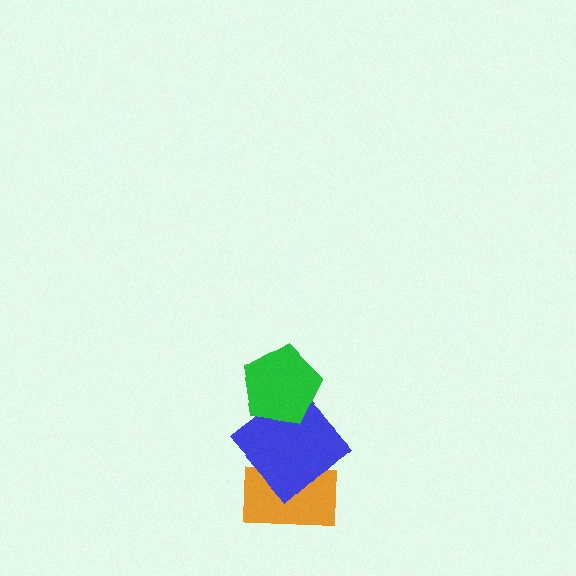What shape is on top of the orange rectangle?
The blue diamond is on top of the orange rectangle.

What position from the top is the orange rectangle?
The orange rectangle is 3rd from the top.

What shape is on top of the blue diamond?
The green pentagon is on top of the blue diamond.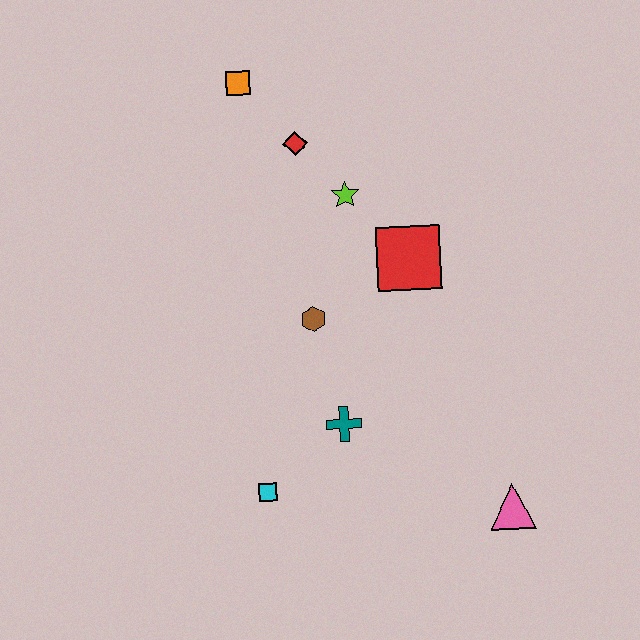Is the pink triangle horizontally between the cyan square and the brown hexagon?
No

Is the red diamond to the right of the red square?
No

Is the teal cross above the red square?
No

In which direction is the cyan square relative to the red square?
The cyan square is below the red square.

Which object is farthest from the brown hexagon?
The pink triangle is farthest from the brown hexagon.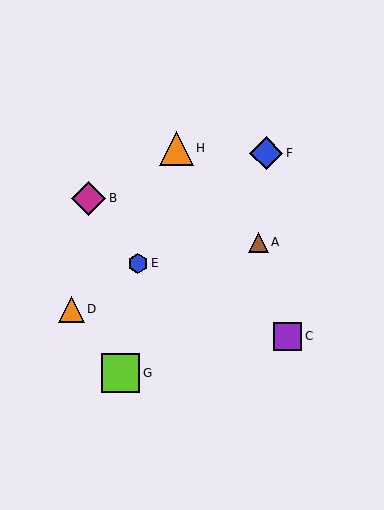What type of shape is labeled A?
Shape A is a brown triangle.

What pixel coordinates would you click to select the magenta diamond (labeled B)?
Click at (89, 198) to select the magenta diamond B.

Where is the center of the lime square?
The center of the lime square is at (121, 373).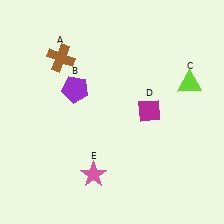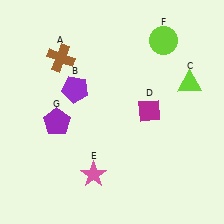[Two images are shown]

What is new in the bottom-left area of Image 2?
A purple pentagon (G) was added in the bottom-left area of Image 2.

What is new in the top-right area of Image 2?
A lime circle (F) was added in the top-right area of Image 2.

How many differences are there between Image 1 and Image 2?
There are 2 differences between the two images.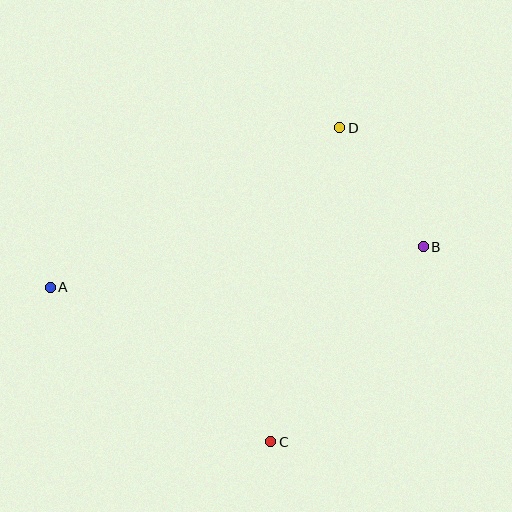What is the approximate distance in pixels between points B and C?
The distance between B and C is approximately 248 pixels.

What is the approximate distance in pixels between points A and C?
The distance between A and C is approximately 269 pixels.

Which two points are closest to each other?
Points B and D are closest to each other.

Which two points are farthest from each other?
Points A and B are farthest from each other.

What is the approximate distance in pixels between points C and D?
The distance between C and D is approximately 322 pixels.